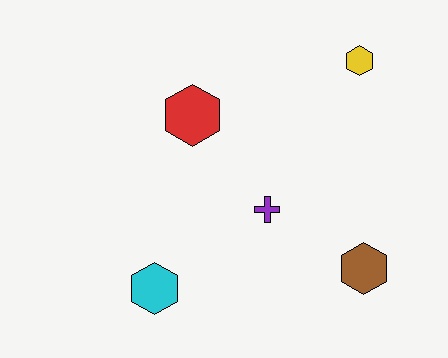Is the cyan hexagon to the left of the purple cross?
Yes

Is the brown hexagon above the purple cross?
No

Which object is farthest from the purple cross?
The yellow hexagon is farthest from the purple cross.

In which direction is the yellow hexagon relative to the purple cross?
The yellow hexagon is above the purple cross.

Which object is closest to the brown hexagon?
The purple cross is closest to the brown hexagon.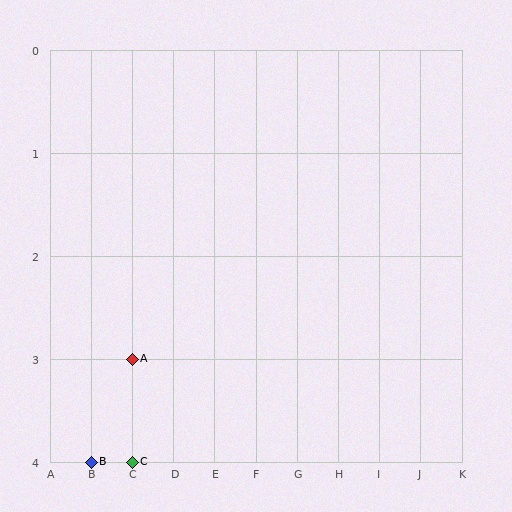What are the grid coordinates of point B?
Point B is at grid coordinates (B, 4).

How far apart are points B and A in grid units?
Points B and A are 1 column and 1 row apart (about 1.4 grid units diagonally).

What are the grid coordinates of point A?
Point A is at grid coordinates (C, 3).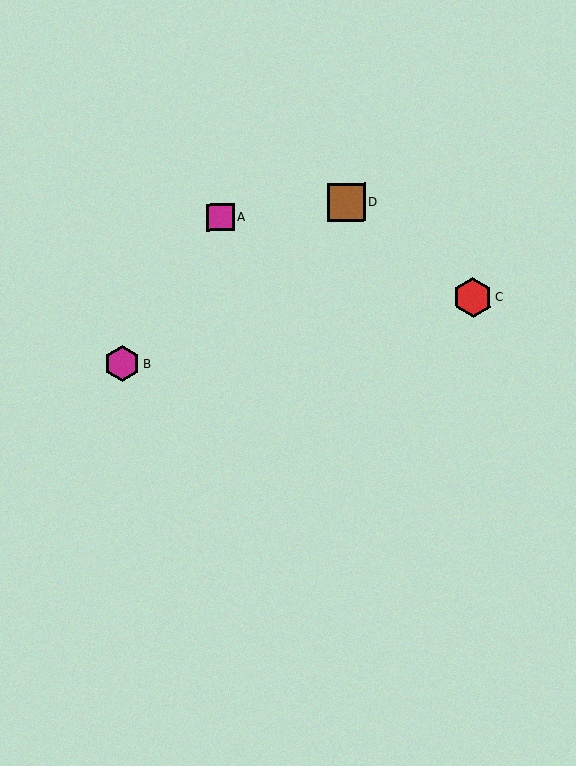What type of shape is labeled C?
Shape C is a red hexagon.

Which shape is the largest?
The red hexagon (labeled C) is the largest.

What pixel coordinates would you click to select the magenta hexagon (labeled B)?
Click at (122, 364) to select the magenta hexagon B.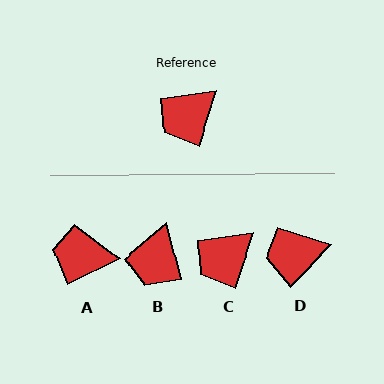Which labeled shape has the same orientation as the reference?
C.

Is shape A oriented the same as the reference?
No, it is off by about 45 degrees.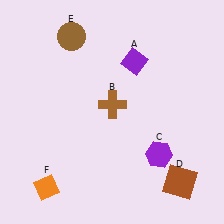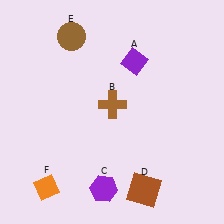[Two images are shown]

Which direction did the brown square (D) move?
The brown square (D) moved left.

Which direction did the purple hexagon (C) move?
The purple hexagon (C) moved left.